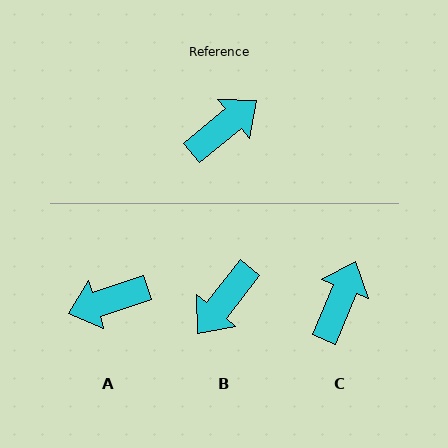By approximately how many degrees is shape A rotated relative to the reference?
Approximately 159 degrees counter-clockwise.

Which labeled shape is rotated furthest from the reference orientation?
B, about 167 degrees away.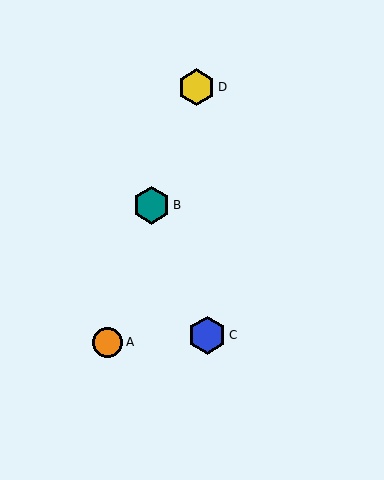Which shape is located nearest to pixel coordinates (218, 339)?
The blue hexagon (labeled C) at (207, 335) is nearest to that location.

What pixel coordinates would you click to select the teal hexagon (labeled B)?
Click at (151, 205) to select the teal hexagon B.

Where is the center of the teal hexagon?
The center of the teal hexagon is at (151, 205).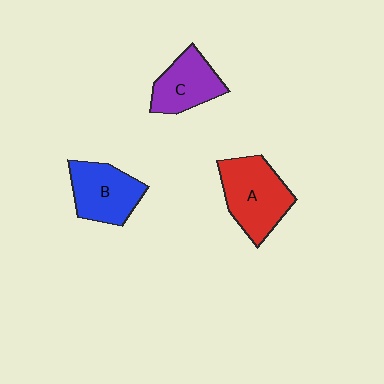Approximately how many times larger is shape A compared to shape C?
Approximately 1.4 times.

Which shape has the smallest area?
Shape C (purple).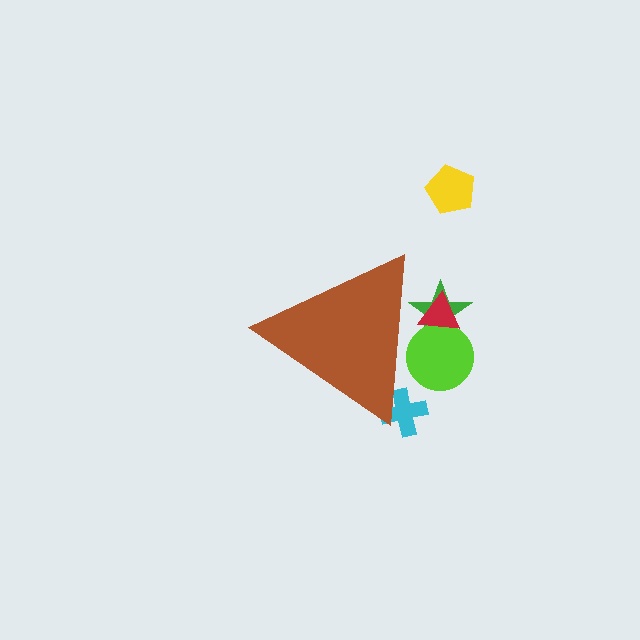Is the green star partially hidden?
Yes, the green star is partially hidden behind the brown triangle.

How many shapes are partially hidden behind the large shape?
4 shapes are partially hidden.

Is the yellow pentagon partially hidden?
No, the yellow pentagon is fully visible.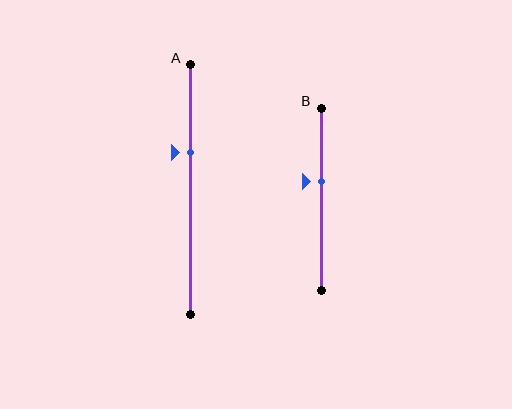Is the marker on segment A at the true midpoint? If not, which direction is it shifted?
No, the marker on segment A is shifted upward by about 15% of the segment length.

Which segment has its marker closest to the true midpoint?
Segment B has its marker closest to the true midpoint.